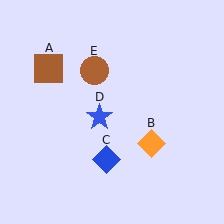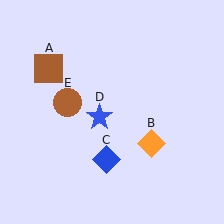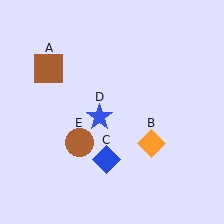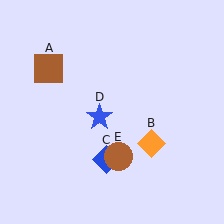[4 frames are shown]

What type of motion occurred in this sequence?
The brown circle (object E) rotated counterclockwise around the center of the scene.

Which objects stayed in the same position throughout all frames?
Brown square (object A) and orange diamond (object B) and blue diamond (object C) and blue star (object D) remained stationary.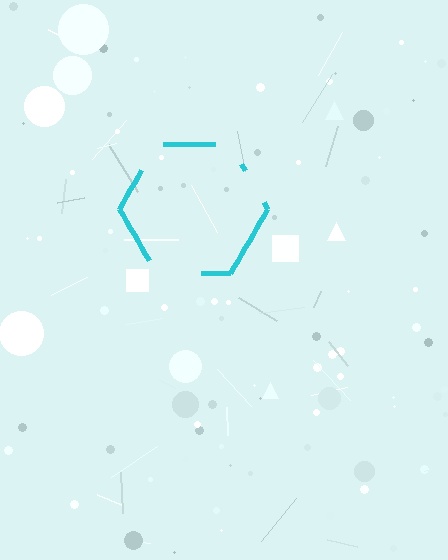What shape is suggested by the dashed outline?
The dashed outline suggests a hexagon.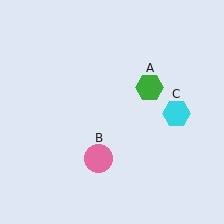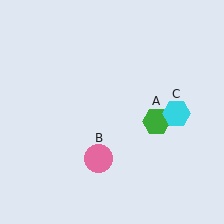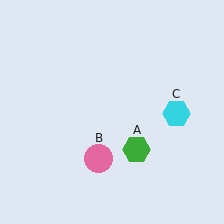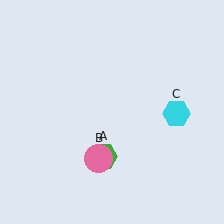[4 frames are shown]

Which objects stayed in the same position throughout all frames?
Pink circle (object B) and cyan hexagon (object C) remained stationary.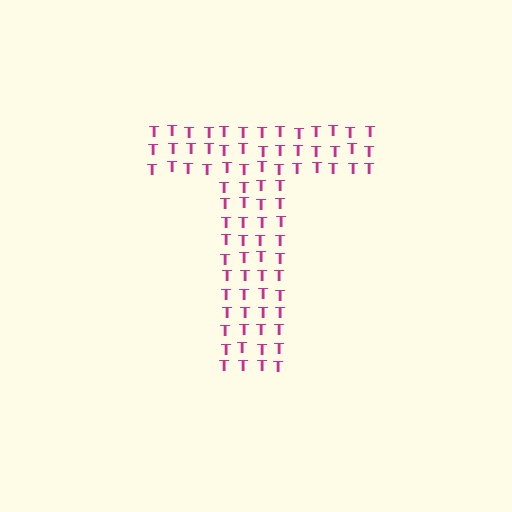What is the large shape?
The large shape is the letter T.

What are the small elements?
The small elements are letter T's.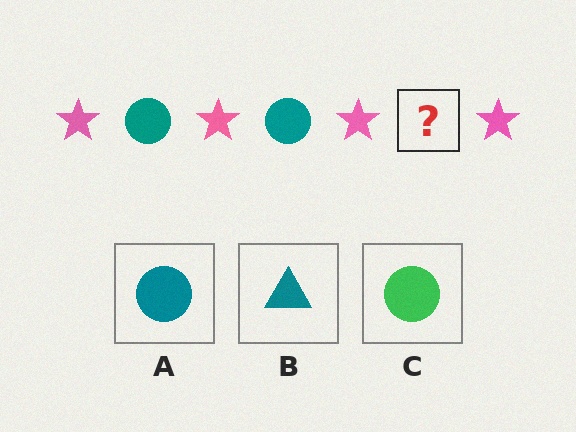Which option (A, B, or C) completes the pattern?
A.